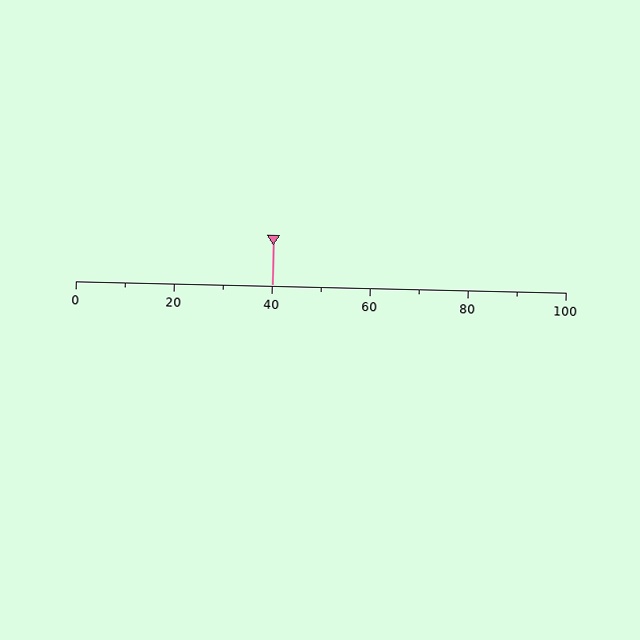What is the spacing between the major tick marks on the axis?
The major ticks are spaced 20 apart.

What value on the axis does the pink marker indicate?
The marker indicates approximately 40.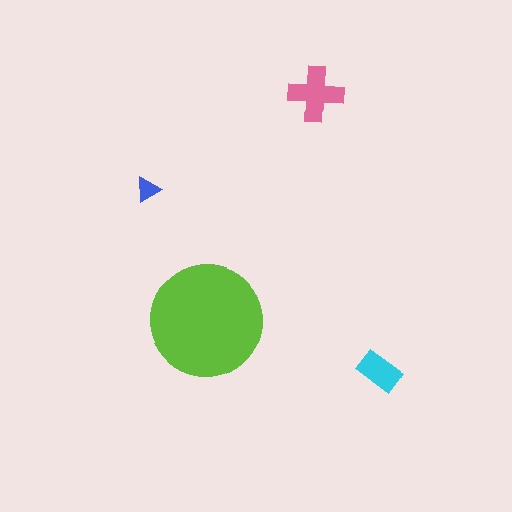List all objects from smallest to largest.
The blue triangle, the cyan rectangle, the pink cross, the lime circle.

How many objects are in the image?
There are 4 objects in the image.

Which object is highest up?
The pink cross is topmost.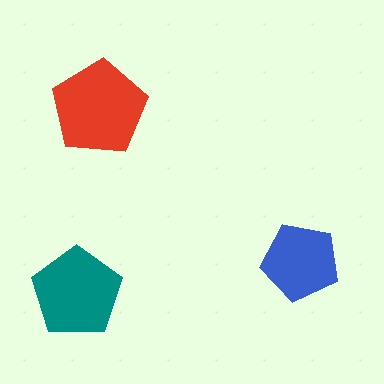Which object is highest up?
The red pentagon is topmost.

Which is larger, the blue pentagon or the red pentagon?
The red one.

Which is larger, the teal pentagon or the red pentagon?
The red one.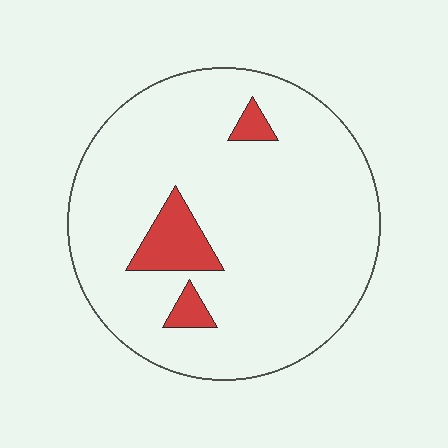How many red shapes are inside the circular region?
3.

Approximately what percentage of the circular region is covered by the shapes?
Approximately 10%.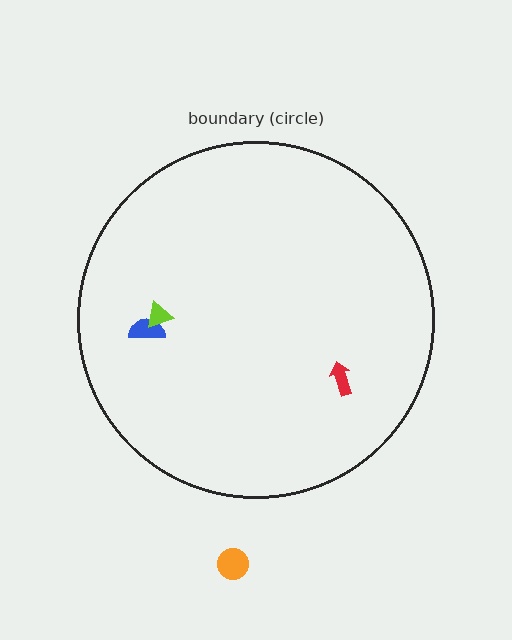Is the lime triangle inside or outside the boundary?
Inside.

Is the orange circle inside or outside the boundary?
Outside.